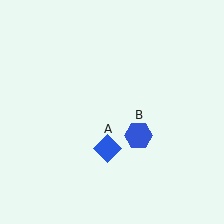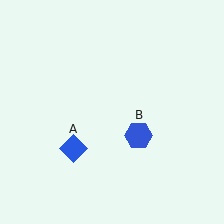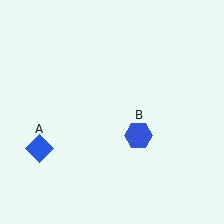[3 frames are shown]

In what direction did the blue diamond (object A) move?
The blue diamond (object A) moved left.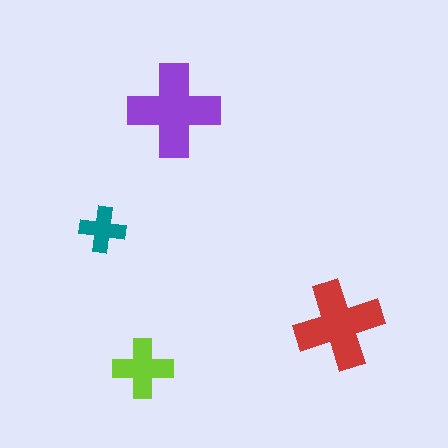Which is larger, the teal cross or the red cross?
The red one.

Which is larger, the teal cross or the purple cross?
The purple one.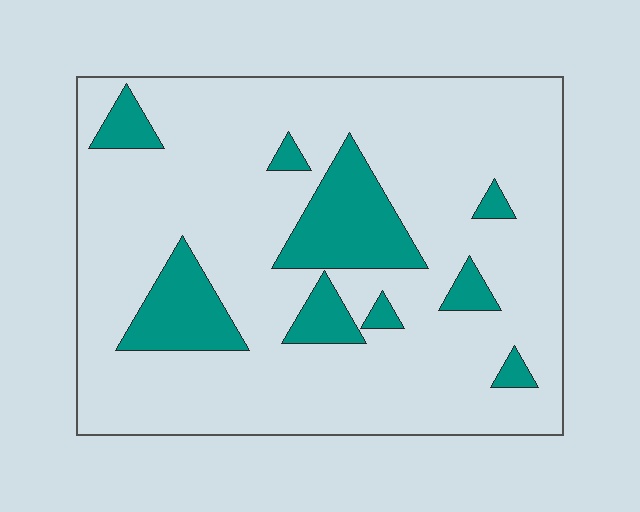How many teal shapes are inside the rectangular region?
9.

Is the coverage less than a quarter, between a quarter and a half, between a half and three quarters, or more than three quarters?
Less than a quarter.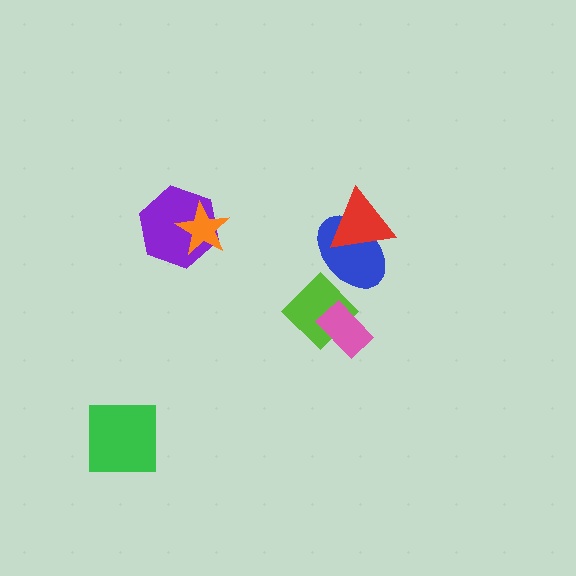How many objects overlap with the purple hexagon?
1 object overlaps with the purple hexagon.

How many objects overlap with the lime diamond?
2 objects overlap with the lime diamond.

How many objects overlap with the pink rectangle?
1 object overlaps with the pink rectangle.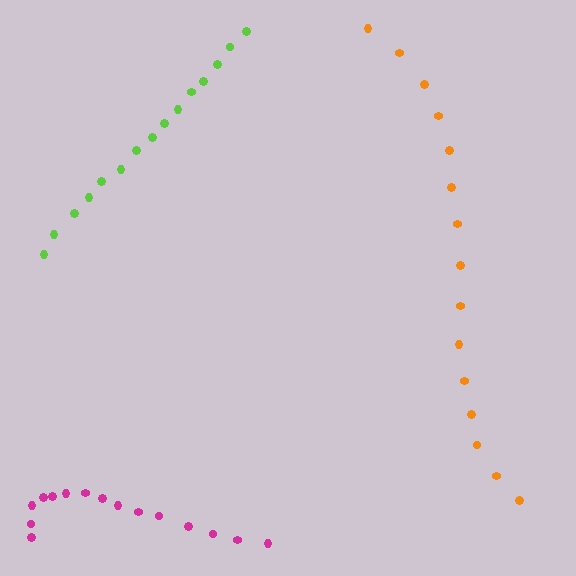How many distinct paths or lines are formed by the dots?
There are 3 distinct paths.